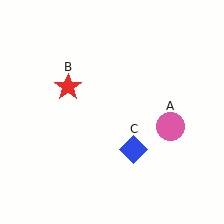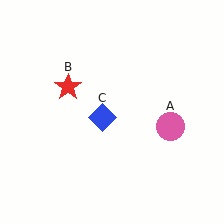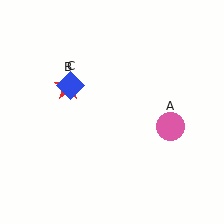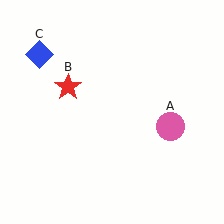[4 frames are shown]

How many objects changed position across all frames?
1 object changed position: blue diamond (object C).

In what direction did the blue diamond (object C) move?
The blue diamond (object C) moved up and to the left.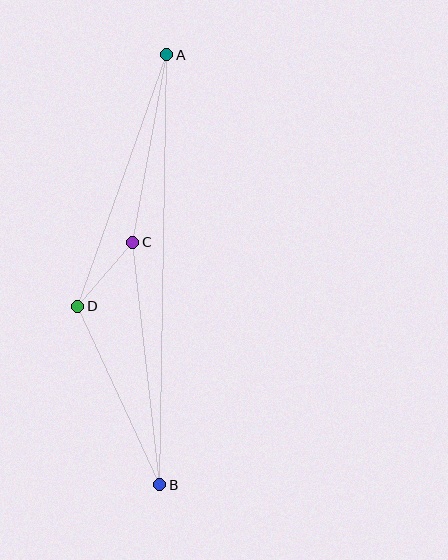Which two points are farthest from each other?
Points A and B are farthest from each other.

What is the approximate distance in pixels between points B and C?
The distance between B and C is approximately 244 pixels.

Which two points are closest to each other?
Points C and D are closest to each other.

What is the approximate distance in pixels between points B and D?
The distance between B and D is approximately 196 pixels.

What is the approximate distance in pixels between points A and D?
The distance between A and D is approximately 267 pixels.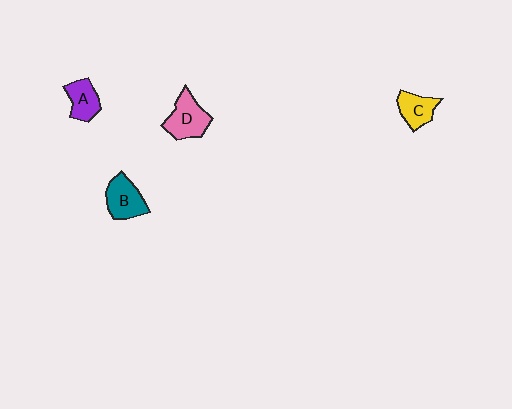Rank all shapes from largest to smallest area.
From largest to smallest: D (pink), B (teal), C (yellow), A (purple).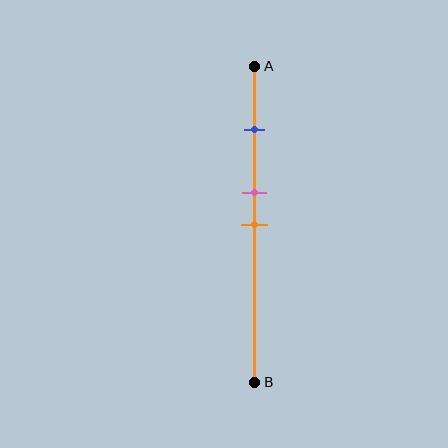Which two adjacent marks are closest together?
The pink and orange marks are the closest adjacent pair.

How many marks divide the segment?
There are 3 marks dividing the segment.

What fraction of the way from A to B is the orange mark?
The orange mark is approximately 50% (0.5) of the way from A to B.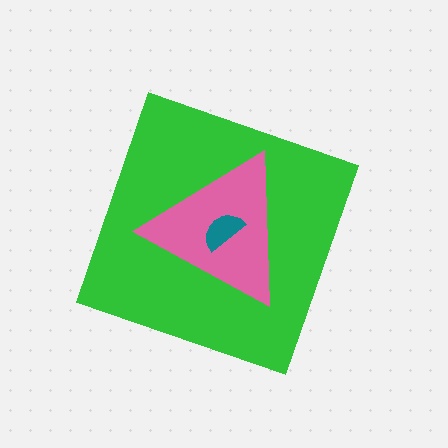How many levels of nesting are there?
3.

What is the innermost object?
The teal semicircle.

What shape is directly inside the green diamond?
The pink triangle.